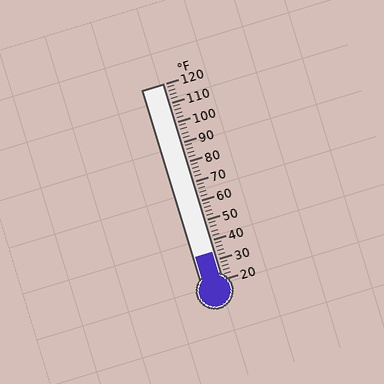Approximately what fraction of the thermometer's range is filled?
The thermometer is filled to approximately 15% of its range.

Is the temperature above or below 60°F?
The temperature is below 60°F.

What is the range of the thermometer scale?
The thermometer scale ranges from 20°F to 120°F.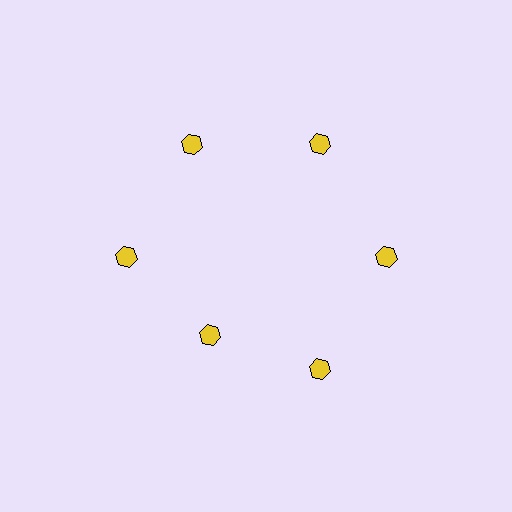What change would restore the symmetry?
The symmetry would be restored by moving it outward, back onto the ring so that all 6 hexagons sit at equal angles and equal distance from the center.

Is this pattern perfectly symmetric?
No. The 6 yellow hexagons are arranged in a ring, but one element near the 7 o'clock position is pulled inward toward the center, breaking the 6-fold rotational symmetry.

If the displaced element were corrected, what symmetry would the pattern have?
It would have 6-fold rotational symmetry — the pattern would map onto itself every 60 degrees.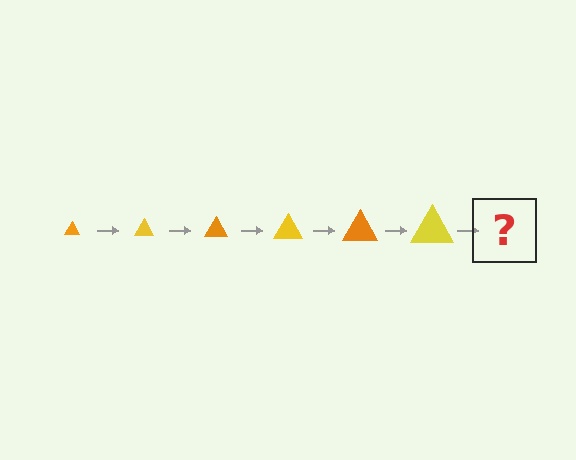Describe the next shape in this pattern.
It should be an orange triangle, larger than the previous one.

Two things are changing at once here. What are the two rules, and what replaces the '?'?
The two rules are that the triangle grows larger each step and the color cycles through orange and yellow. The '?' should be an orange triangle, larger than the previous one.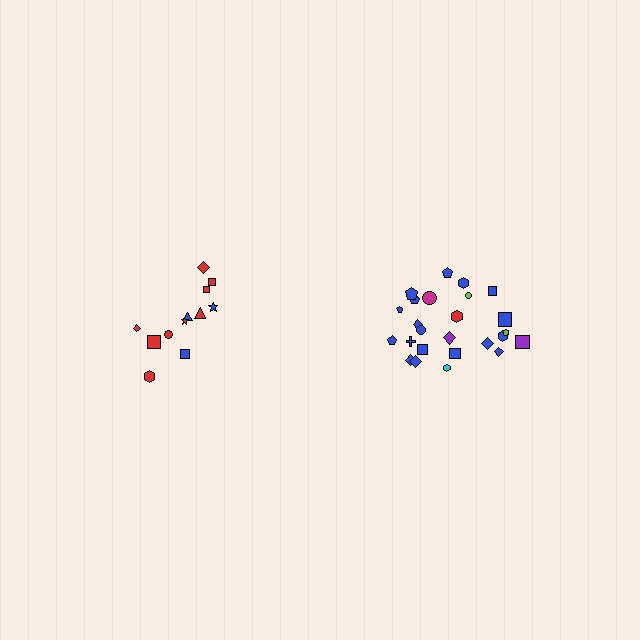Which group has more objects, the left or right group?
The right group.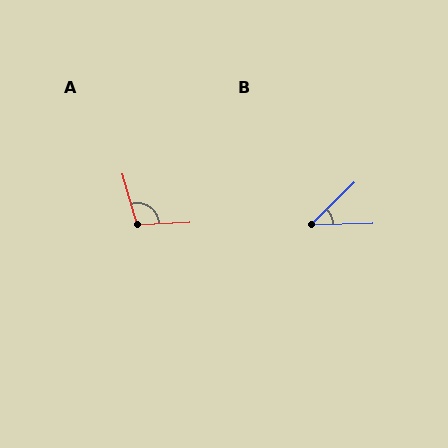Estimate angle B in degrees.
Approximately 43 degrees.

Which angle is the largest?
A, at approximately 102 degrees.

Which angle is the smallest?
B, at approximately 43 degrees.